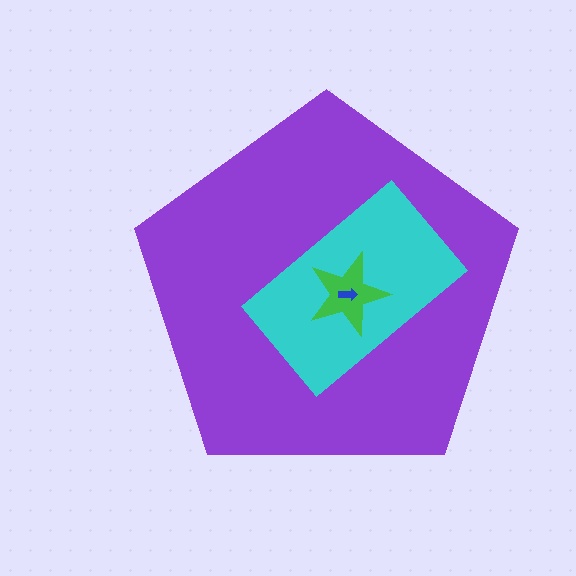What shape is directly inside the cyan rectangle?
The green star.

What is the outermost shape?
The purple pentagon.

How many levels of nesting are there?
4.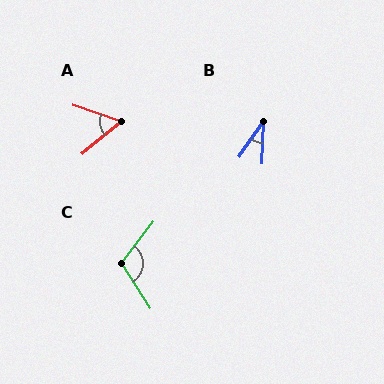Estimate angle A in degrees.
Approximately 58 degrees.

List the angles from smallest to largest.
B (33°), A (58°), C (110°).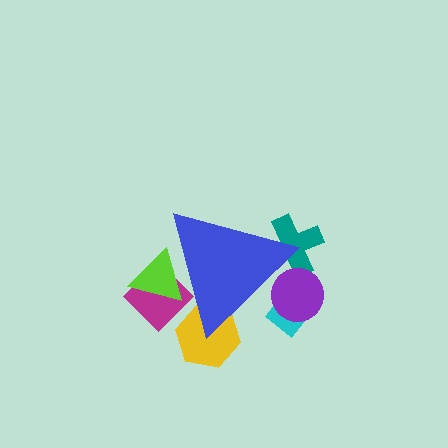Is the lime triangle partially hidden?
Yes, the lime triangle is partially hidden behind the blue triangle.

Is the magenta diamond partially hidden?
Yes, the magenta diamond is partially hidden behind the blue triangle.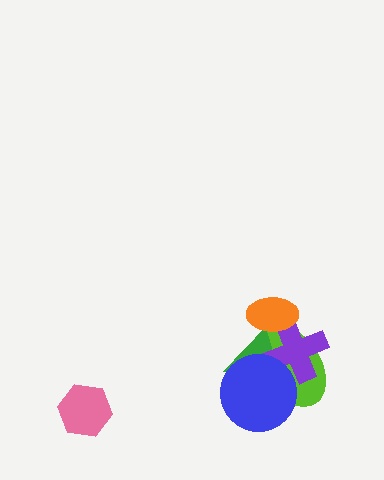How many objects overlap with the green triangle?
4 objects overlap with the green triangle.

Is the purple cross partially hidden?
Yes, it is partially covered by another shape.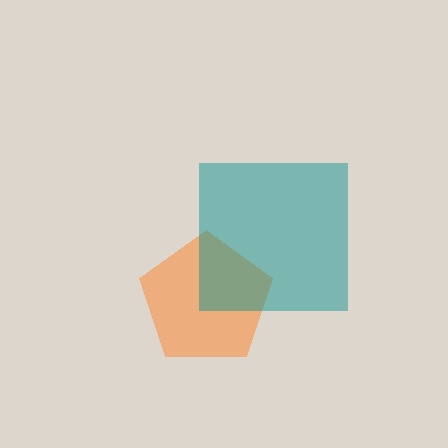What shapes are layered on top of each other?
The layered shapes are: an orange pentagon, a teal square.